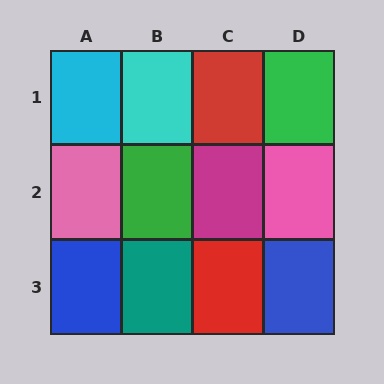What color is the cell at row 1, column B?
Cyan.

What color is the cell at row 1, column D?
Green.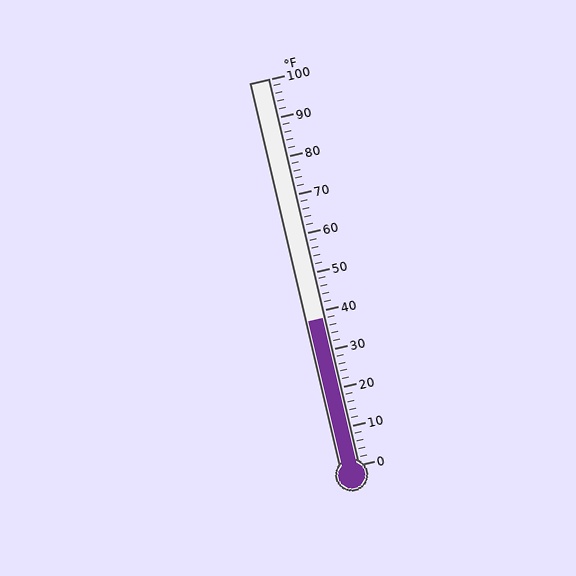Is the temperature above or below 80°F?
The temperature is below 80°F.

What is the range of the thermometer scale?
The thermometer scale ranges from 0°F to 100°F.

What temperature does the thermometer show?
The thermometer shows approximately 38°F.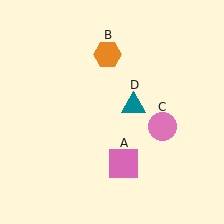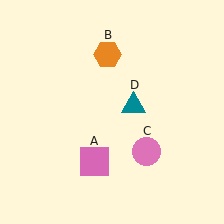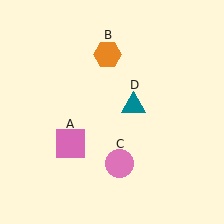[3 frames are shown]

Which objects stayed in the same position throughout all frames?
Orange hexagon (object B) and teal triangle (object D) remained stationary.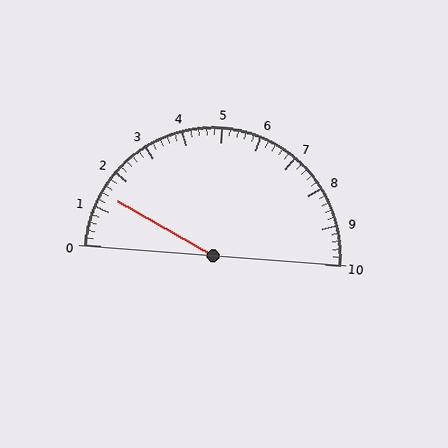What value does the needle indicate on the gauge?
The needle indicates approximately 1.4.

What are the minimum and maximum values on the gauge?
The gauge ranges from 0 to 10.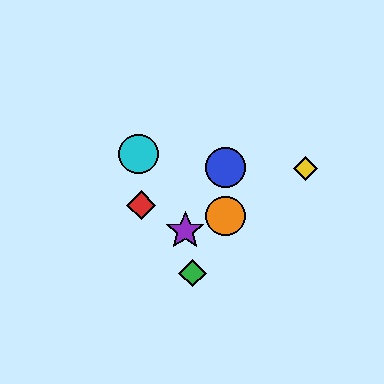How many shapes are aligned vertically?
2 shapes (the blue circle, the orange circle) are aligned vertically.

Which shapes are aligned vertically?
The blue circle, the orange circle are aligned vertically.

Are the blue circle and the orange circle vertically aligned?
Yes, both are at x≈225.